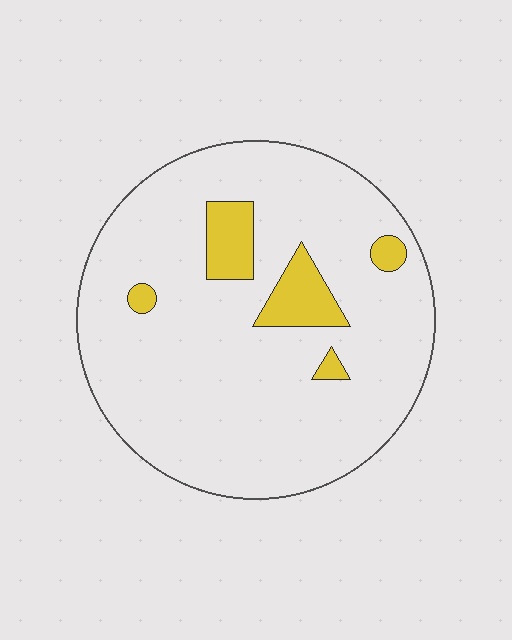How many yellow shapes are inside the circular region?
5.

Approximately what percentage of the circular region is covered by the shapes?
Approximately 10%.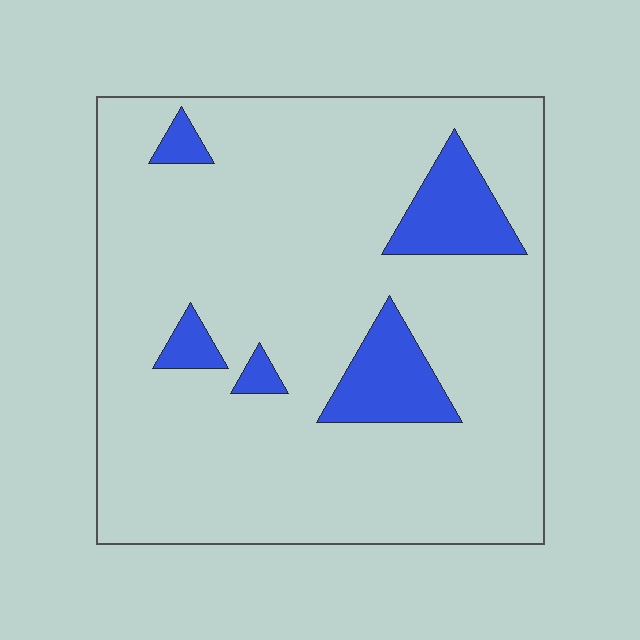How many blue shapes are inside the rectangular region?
5.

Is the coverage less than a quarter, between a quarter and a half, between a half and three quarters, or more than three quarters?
Less than a quarter.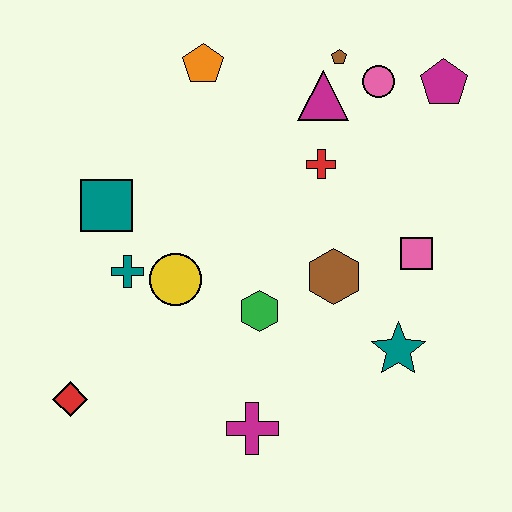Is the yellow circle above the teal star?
Yes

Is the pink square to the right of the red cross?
Yes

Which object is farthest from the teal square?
The magenta pentagon is farthest from the teal square.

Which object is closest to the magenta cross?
The green hexagon is closest to the magenta cross.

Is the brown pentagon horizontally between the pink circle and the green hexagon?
Yes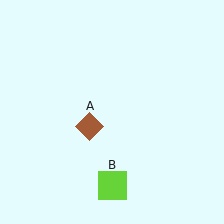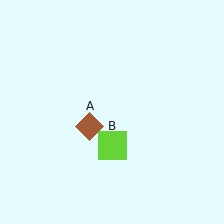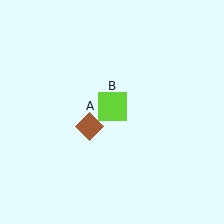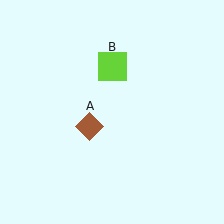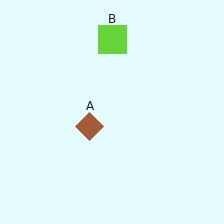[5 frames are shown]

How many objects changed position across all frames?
1 object changed position: lime square (object B).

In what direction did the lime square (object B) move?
The lime square (object B) moved up.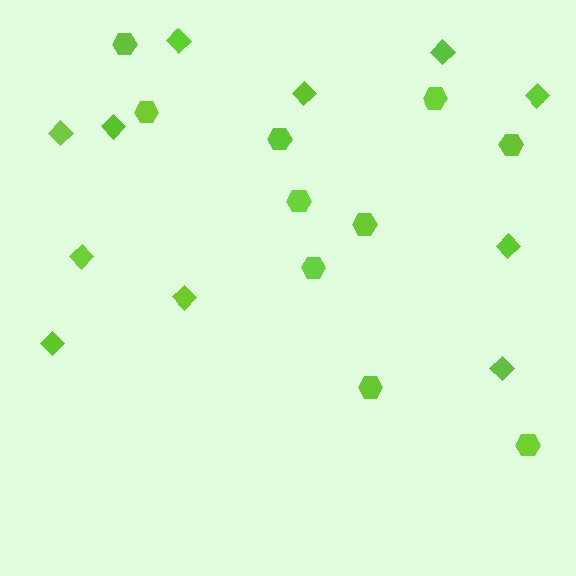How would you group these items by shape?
There are 2 groups: one group of diamonds (11) and one group of hexagons (10).